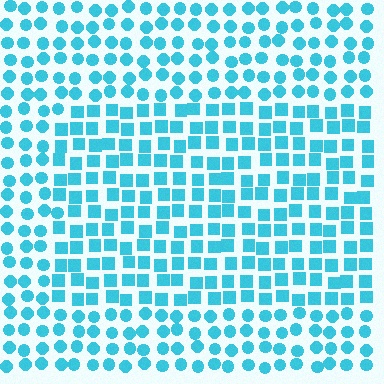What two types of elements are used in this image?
The image uses squares inside the rectangle region and circles outside it.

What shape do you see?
I see a rectangle.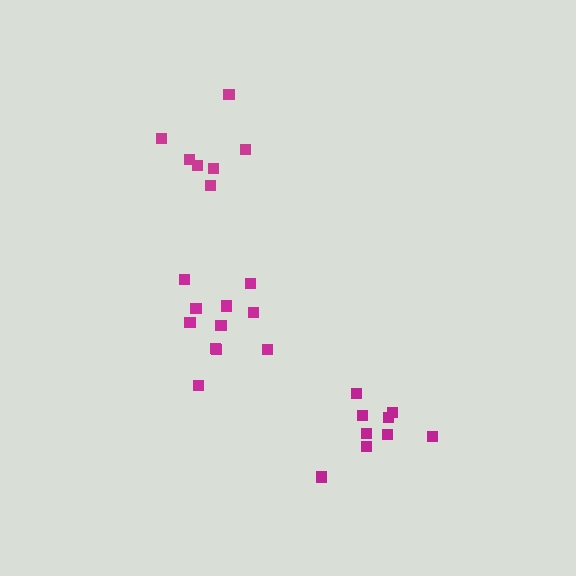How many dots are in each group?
Group 1: 11 dots, Group 2: 7 dots, Group 3: 9 dots (27 total).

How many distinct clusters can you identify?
There are 3 distinct clusters.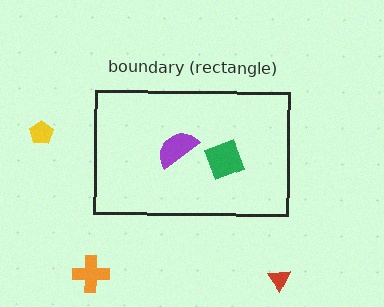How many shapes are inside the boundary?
2 inside, 3 outside.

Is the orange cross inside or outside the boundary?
Outside.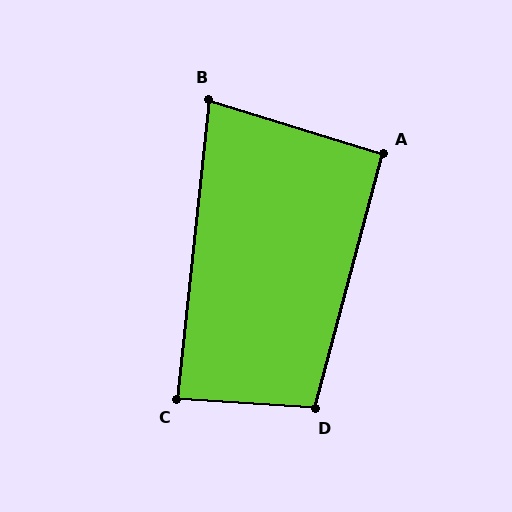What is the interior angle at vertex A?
Approximately 92 degrees (approximately right).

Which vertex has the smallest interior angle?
B, at approximately 79 degrees.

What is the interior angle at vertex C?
Approximately 88 degrees (approximately right).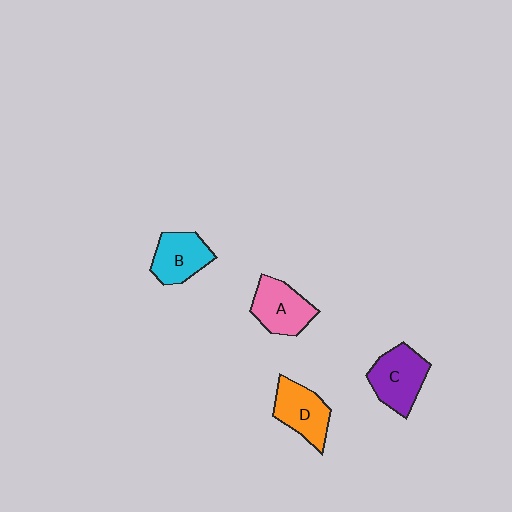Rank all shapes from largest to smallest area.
From largest to smallest: C (purple), A (pink), D (orange), B (cyan).